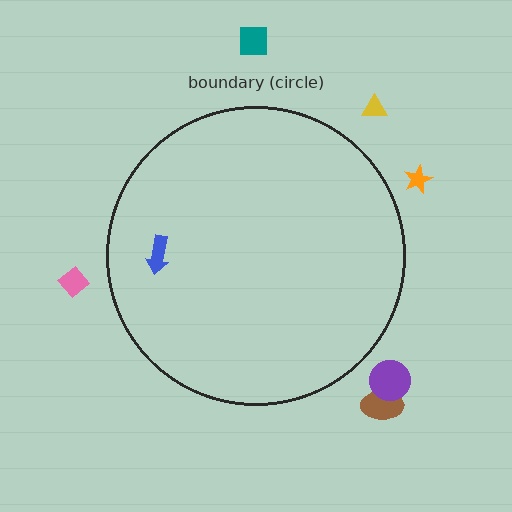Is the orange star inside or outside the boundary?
Outside.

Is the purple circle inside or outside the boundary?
Outside.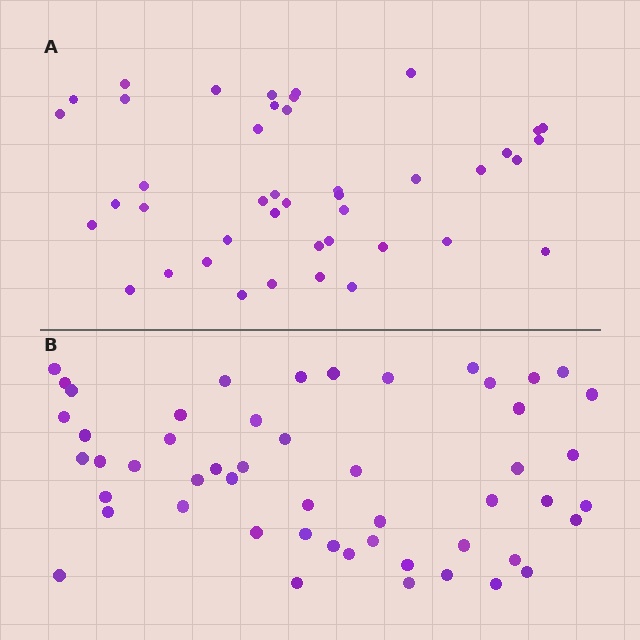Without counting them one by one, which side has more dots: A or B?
Region B (the bottom region) has more dots.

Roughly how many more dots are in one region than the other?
Region B has roughly 8 or so more dots than region A.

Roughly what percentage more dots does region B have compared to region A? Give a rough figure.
About 20% more.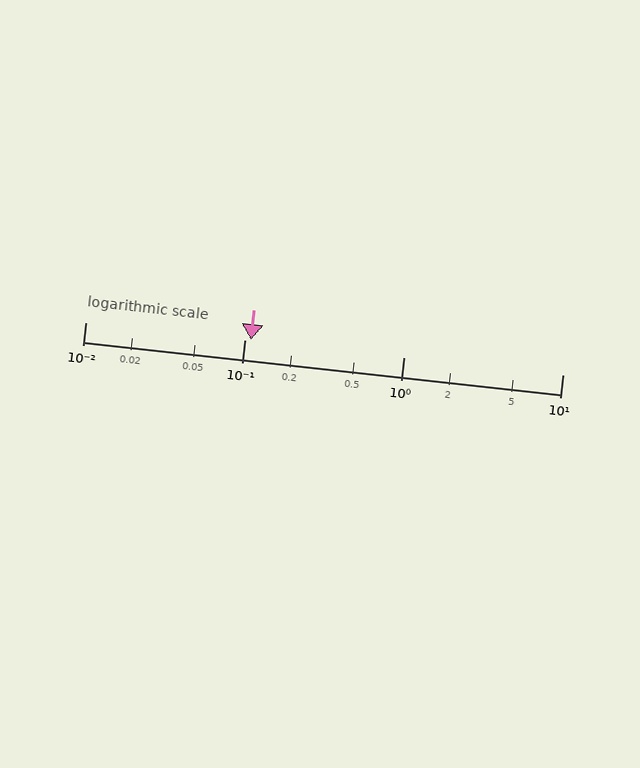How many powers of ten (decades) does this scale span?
The scale spans 3 decades, from 0.01 to 10.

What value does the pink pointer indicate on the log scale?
The pointer indicates approximately 0.11.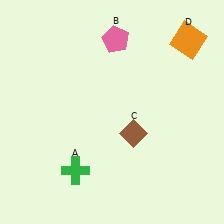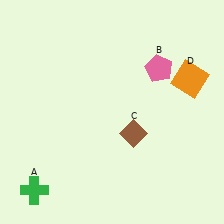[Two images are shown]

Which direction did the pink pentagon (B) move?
The pink pentagon (B) moved right.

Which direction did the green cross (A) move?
The green cross (A) moved left.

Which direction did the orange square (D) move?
The orange square (D) moved down.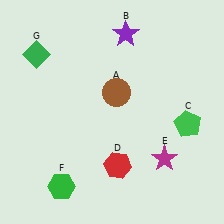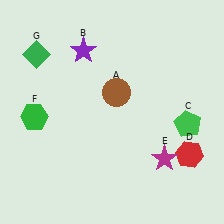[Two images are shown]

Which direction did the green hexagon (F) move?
The green hexagon (F) moved up.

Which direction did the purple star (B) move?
The purple star (B) moved left.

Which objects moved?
The objects that moved are: the purple star (B), the red hexagon (D), the green hexagon (F).